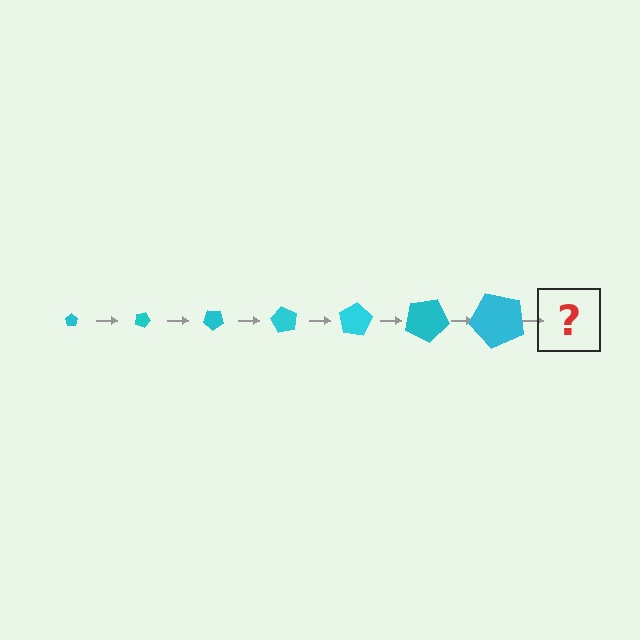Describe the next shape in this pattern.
It should be a pentagon, larger than the previous one and rotated 140 degrees from the start.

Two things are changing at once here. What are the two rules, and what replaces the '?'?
The two rules are that the pentagon grows larger each step and it rotates 20 degrees each step. The '?' should be a pentagon, larger than the previous one and rotated 140 degrees from the start.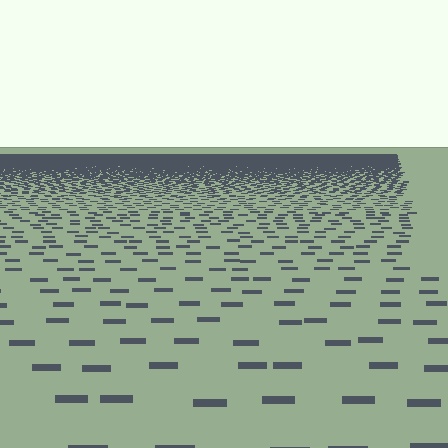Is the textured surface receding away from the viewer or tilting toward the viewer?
The surface is receding away from the viewer. Texture elements get smaller and denser toward the top.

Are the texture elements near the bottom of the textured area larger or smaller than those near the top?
Larger. Near the bottom, elements are closer to the viewer and appear at a bigger on-screen size.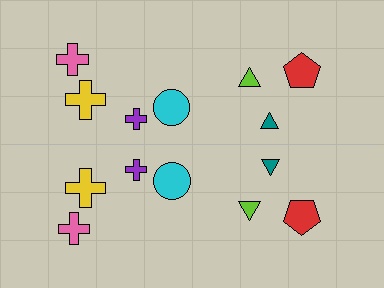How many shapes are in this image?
There are 14 shapes in this image.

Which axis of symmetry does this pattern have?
The pattern has a horizontal axis of symmetry running through the center of the image.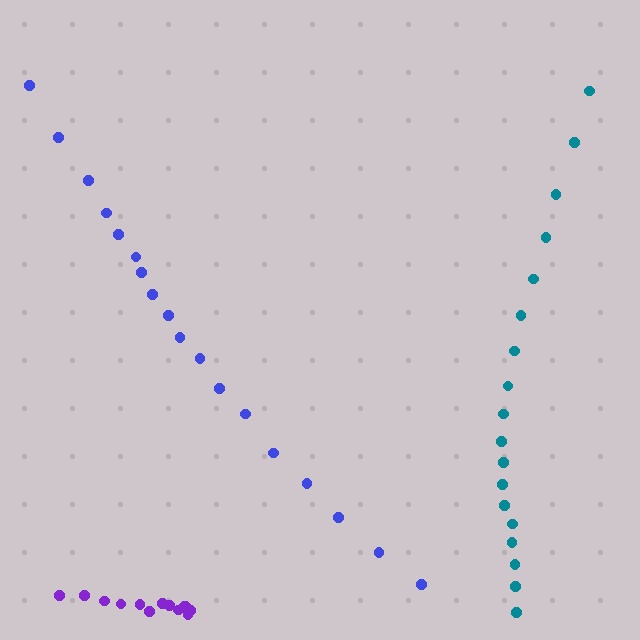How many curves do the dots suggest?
There are 3 distinct paths.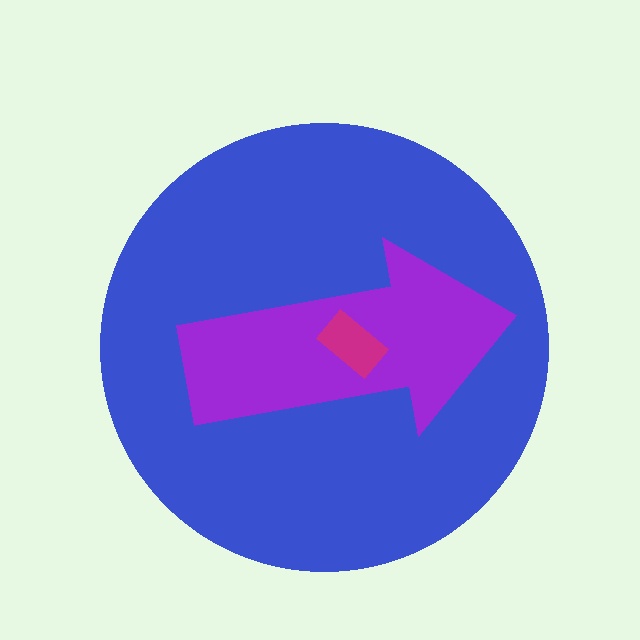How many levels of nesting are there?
3.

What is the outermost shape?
The blue circle.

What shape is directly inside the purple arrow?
The magenta rectangle.